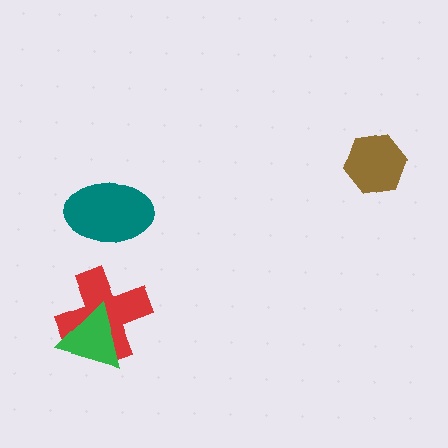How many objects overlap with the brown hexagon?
0 objects overlap with the brown hexagon.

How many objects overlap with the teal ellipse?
0 objects overlap with the teal ellipse.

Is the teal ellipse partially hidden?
No, no other shape covers it.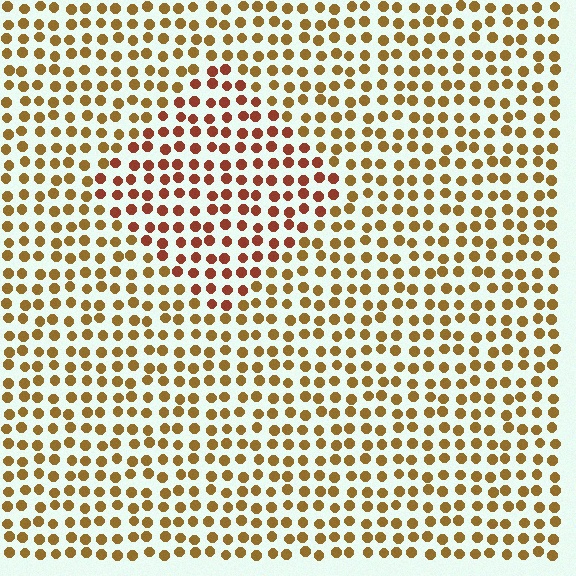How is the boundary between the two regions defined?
The boundary is defined purely by a slight shift in hue (about 30 degrees). Spacing, size, and orientation are identical on both sides.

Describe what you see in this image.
The image is filled with small brown elements in a uniform arrangement. A diamond-shaped region is visible where the elements are tinted to a slightly different hue, forming a subtle color boundary.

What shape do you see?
I see a diamond.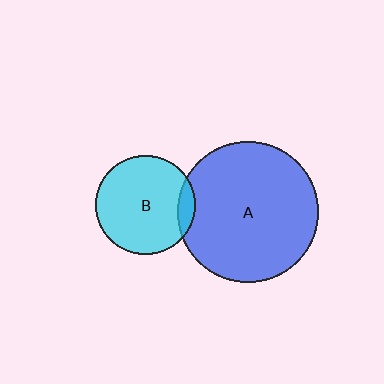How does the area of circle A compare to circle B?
Approximately 2.0 times.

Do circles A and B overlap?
Yes.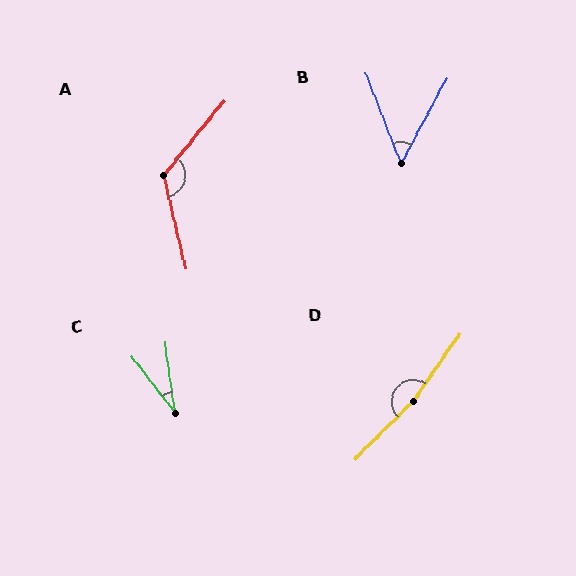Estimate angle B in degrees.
Approximately 49 degrees.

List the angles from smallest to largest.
C (30°), B (49°), A (127°), D (170°).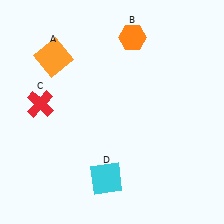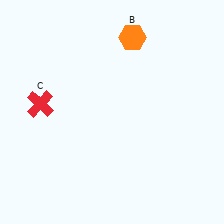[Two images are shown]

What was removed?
The orange square (A), the cyan square (D) were removed in Image 2.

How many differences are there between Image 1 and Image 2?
There are 2 differences between the two images.